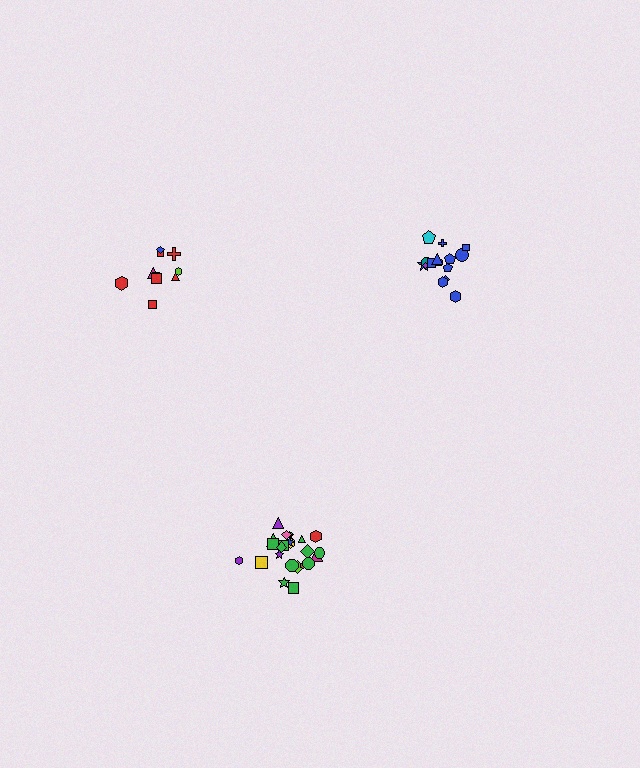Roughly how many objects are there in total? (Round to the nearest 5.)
Roughly 50 objects in total.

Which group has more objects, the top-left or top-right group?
The top-right group.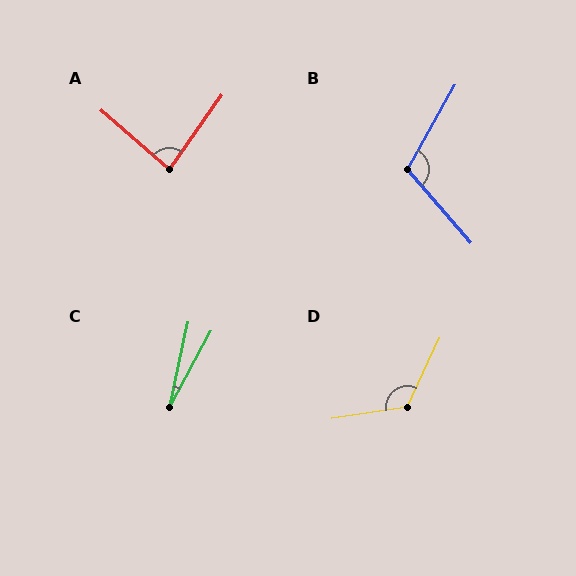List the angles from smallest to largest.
C (16°), A (84°), B (110°), D (124°).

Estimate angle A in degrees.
Approximately 84 degrees.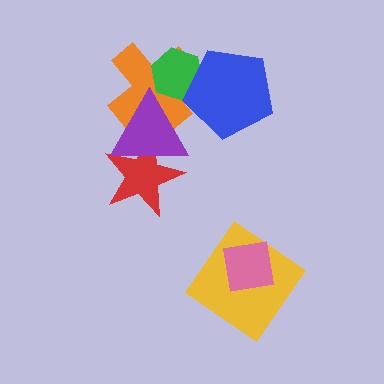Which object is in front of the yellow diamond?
The pink square is in front of the yellow diamond.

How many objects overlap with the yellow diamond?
1 object overlaps with the yellow diamond.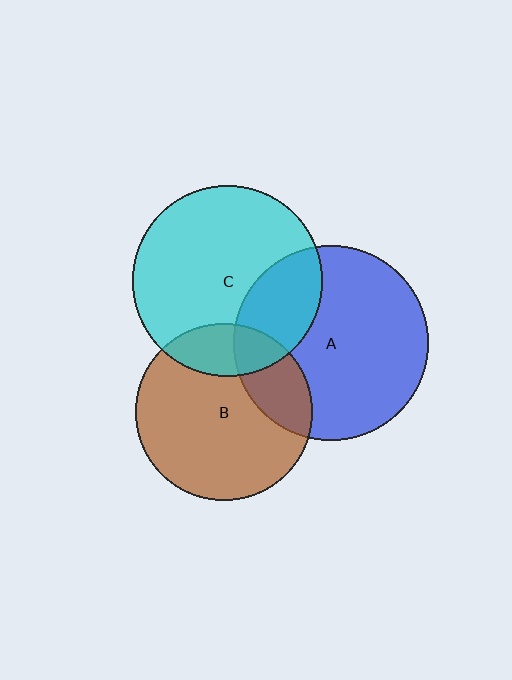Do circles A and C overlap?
Yes.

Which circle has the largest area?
Circle A (blue).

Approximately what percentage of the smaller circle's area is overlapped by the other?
Approximately 25%.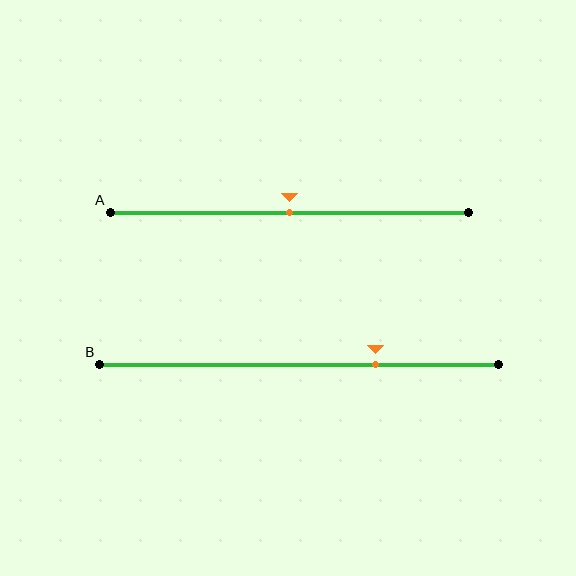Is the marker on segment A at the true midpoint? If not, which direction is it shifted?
Yes, the marker on segment A is at the true midpoint.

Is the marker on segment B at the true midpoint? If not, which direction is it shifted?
No, the marker on segment B is shifted to the right by about 19% of the segment length.